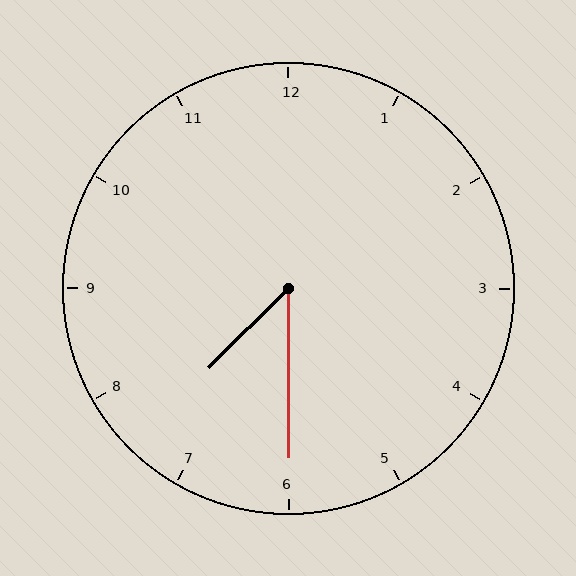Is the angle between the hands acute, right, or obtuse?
It is acute.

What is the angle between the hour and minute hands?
Approximately 45 degrees.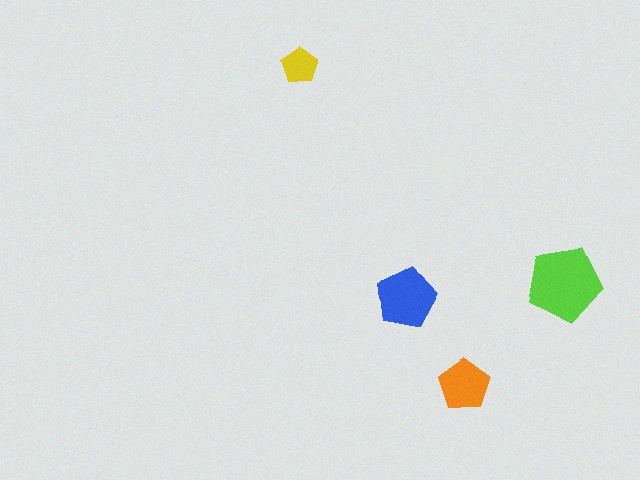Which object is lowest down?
The orange pentagon is bottommost.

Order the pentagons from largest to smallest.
the lime one, the blue one, the orange one, the yellow one.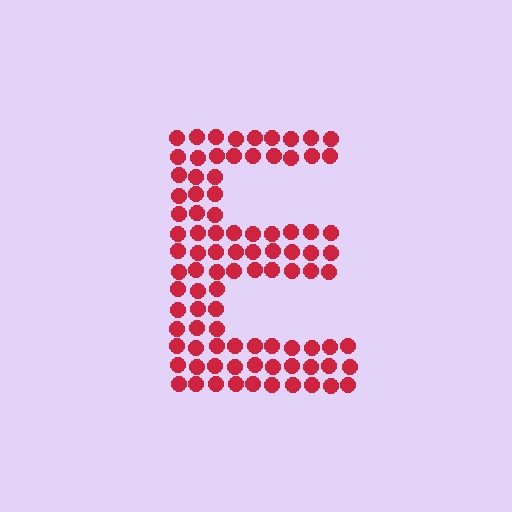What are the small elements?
The small elements are circles.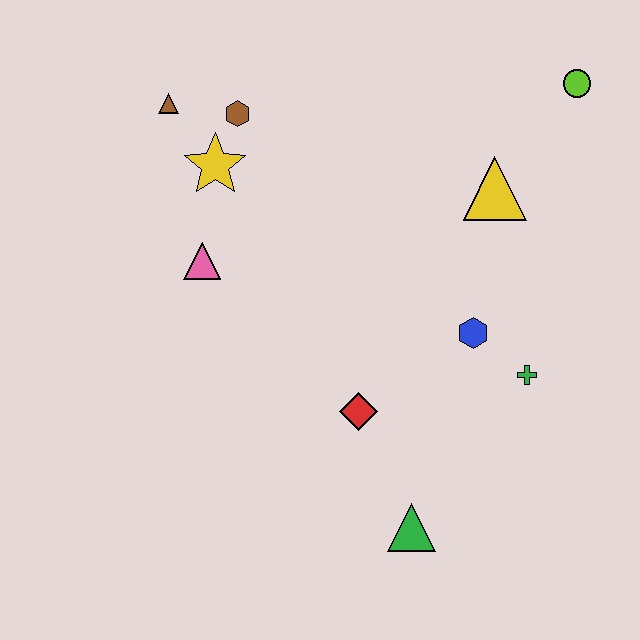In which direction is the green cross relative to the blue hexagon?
The green cross is to the right of the blue hexagon.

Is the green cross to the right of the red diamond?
Yes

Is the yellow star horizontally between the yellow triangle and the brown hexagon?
No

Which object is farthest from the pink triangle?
The lime circle is farthest from the pink triangle.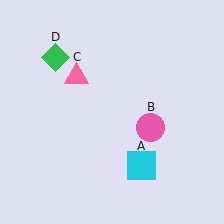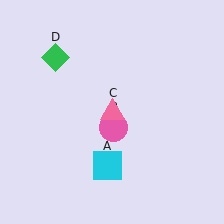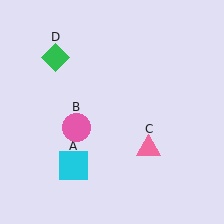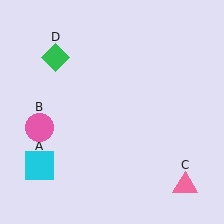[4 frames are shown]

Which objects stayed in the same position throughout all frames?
Green diamond (object D) remained stationary.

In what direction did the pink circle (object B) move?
The pink circle (object B) moved left.